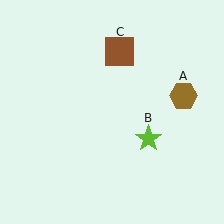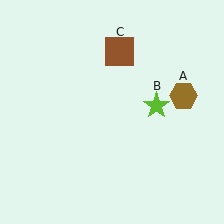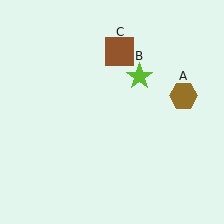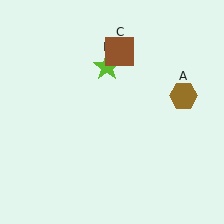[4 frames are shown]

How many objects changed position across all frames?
1 object changed position: lime star (object B).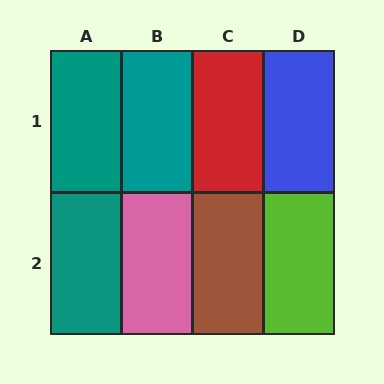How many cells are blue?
1 cell is blue.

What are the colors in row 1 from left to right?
Teal, teal, red, blue.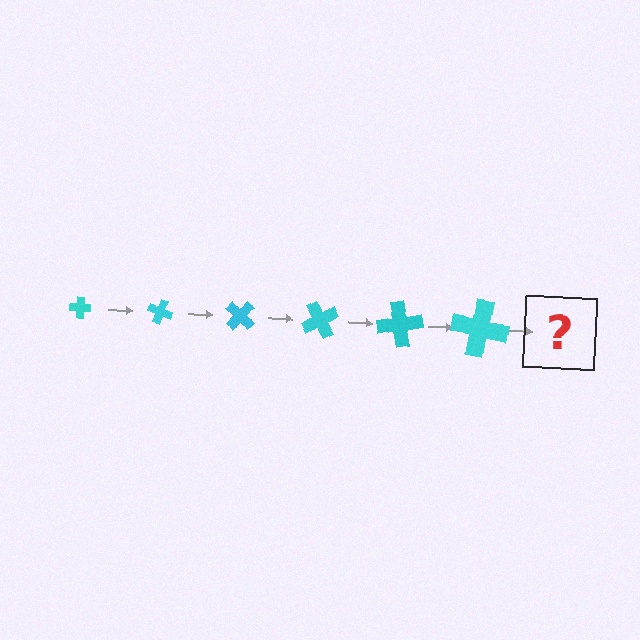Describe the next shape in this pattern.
It should be a cross, larger than the previous one and rotated 120 degrees from the start.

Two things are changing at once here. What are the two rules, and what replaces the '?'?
The two rules are that the cross grows larger each step and it rotates 20 degrees each step. The '?' should be a cross, larger than the previous one and rotated 120 degrees from the start.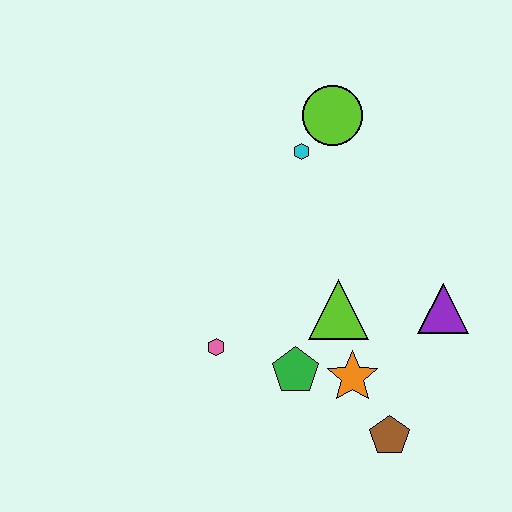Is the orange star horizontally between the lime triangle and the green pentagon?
No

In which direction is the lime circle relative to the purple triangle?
The lime circle is above the purple triangle.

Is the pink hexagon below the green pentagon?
No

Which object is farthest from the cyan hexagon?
The brown pentagon is farthest from the cyan hexagon.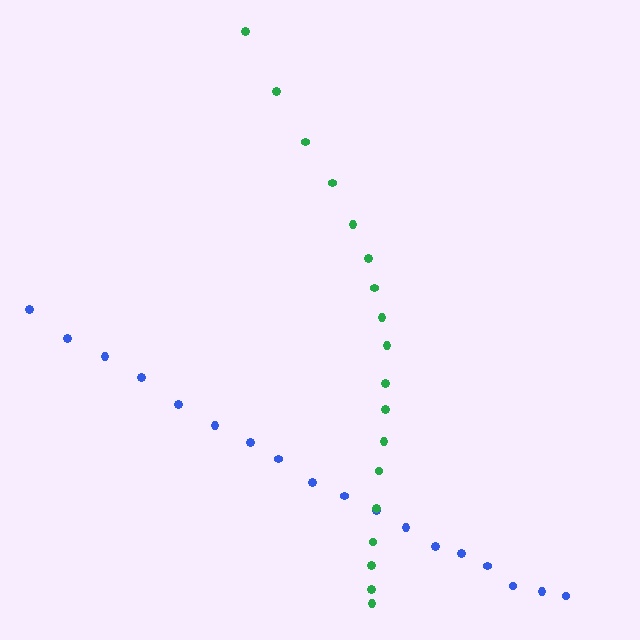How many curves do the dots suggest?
There are 2 distinct paths.